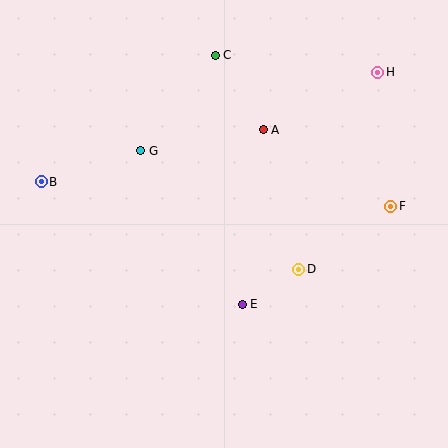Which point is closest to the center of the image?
Point E at (242, 304) is closest to the center.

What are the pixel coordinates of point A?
Point A is at (263, 130).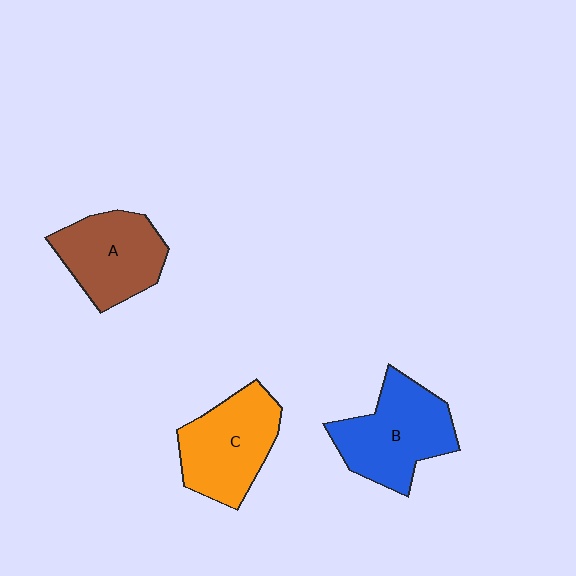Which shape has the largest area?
Shape B (blue).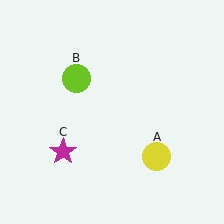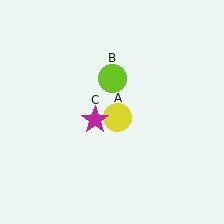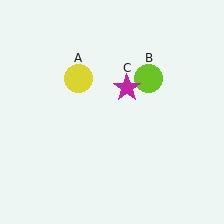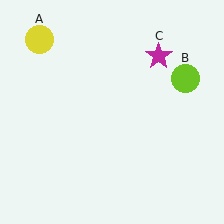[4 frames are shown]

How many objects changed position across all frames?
3 objects changed position: yellow circle (object A), lime circle (object B), magenta star (object C).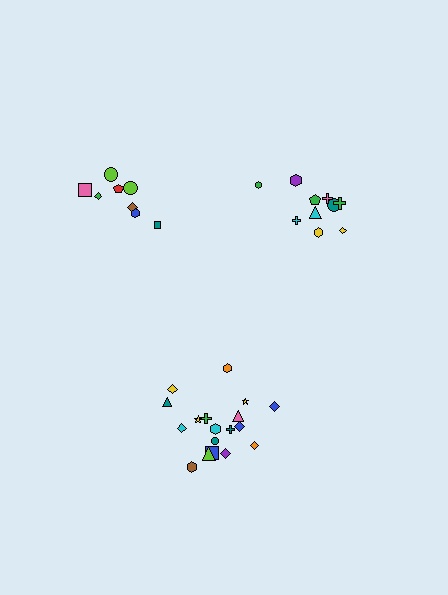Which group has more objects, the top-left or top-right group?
The top-right group.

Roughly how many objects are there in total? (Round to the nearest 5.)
Roughly 35 objects in total.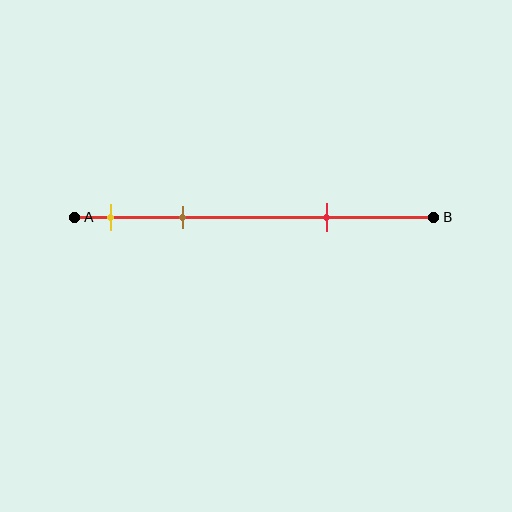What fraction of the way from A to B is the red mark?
The red mark is approximately 70% (0.7) of the way from A to B.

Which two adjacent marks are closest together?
The yellow and brown marks are the closest adjacent pair.